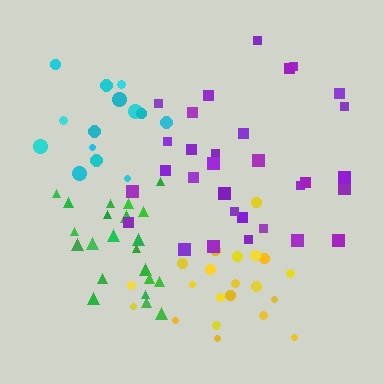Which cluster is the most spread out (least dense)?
Purple.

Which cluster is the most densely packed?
Green.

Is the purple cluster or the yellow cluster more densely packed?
Yellow.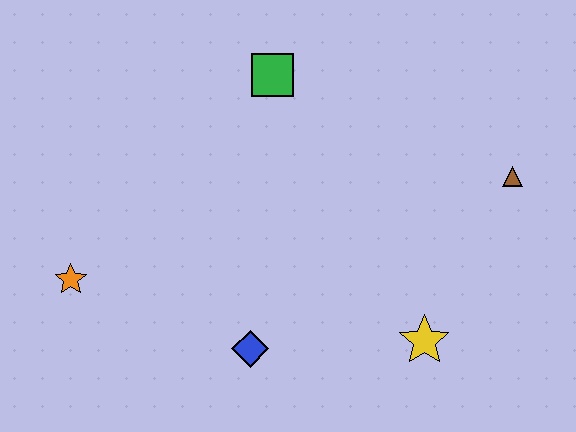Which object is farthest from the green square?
The yellow star is farthest from the green square.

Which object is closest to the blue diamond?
The yellow star is closest to the blue diamond.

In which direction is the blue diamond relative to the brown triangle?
The blue diamond is to the left of the brown triangle.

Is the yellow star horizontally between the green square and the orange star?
No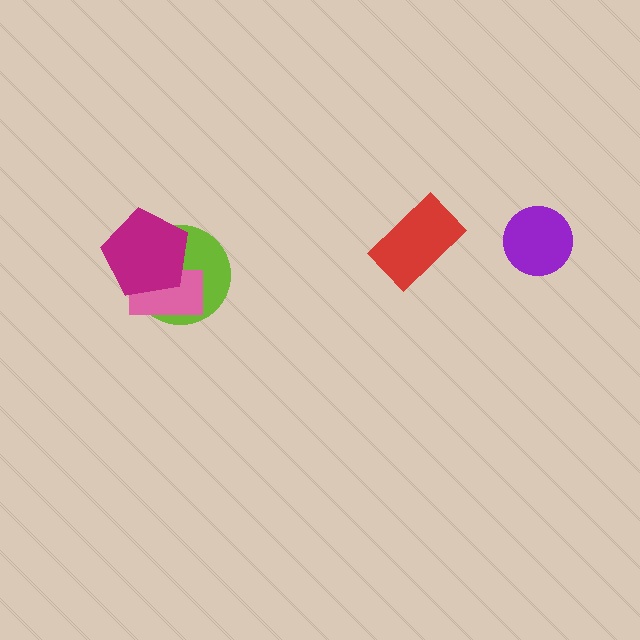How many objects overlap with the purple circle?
0 objects overlap with the purple circle.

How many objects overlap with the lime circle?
2 objects overlap with the lime circle.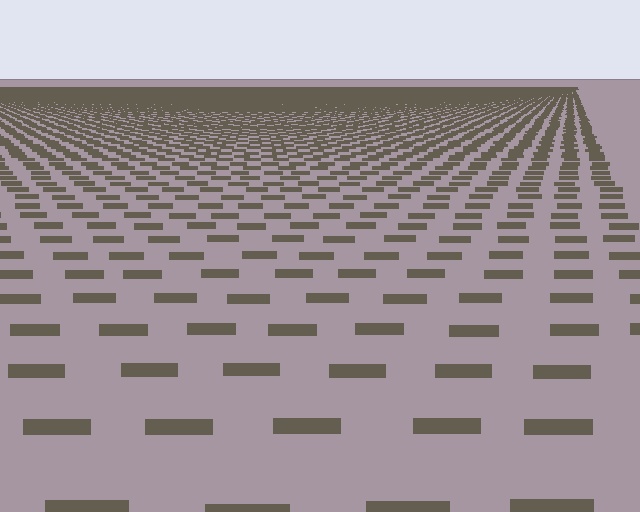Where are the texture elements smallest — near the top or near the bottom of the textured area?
Near the top.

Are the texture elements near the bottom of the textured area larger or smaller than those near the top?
Larger. Near the bottom, elements are closer to the viewer and appear at a bigger on-screen size.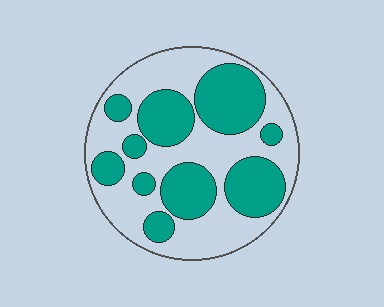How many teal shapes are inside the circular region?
10.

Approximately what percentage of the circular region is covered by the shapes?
Approximately 45%.